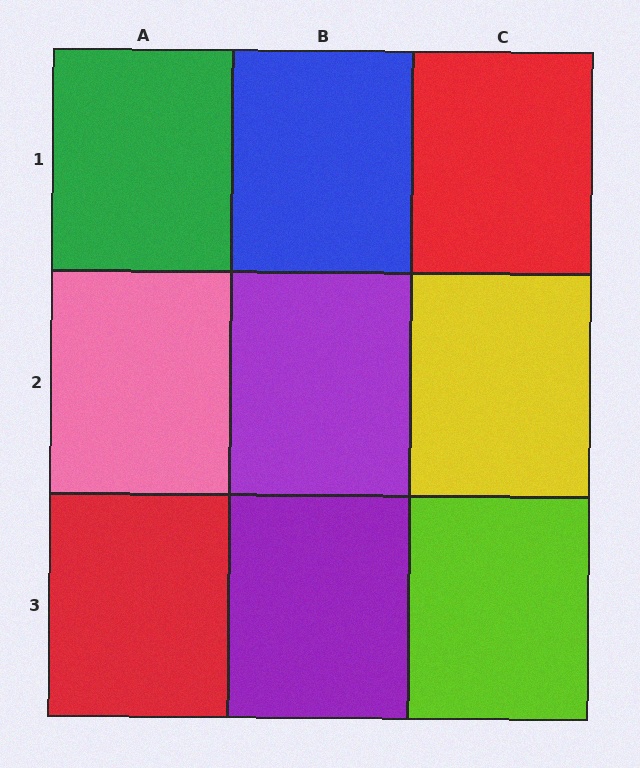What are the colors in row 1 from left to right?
Green, blue, red.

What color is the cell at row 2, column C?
Yellow.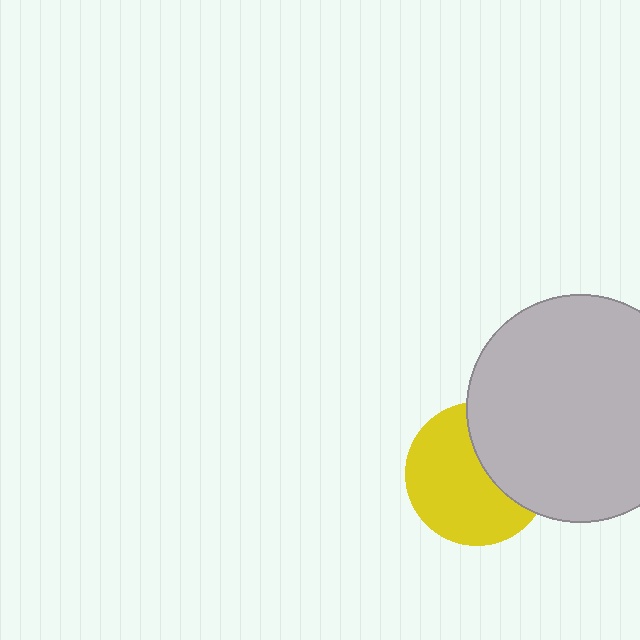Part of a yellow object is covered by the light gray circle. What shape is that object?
It is a circle.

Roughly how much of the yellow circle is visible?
About half of it is visible (roughly 63%).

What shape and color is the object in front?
The object in front is a light gray circle.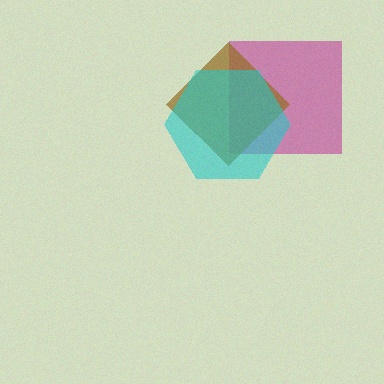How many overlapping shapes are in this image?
There are 3 overlapping shapes in the image.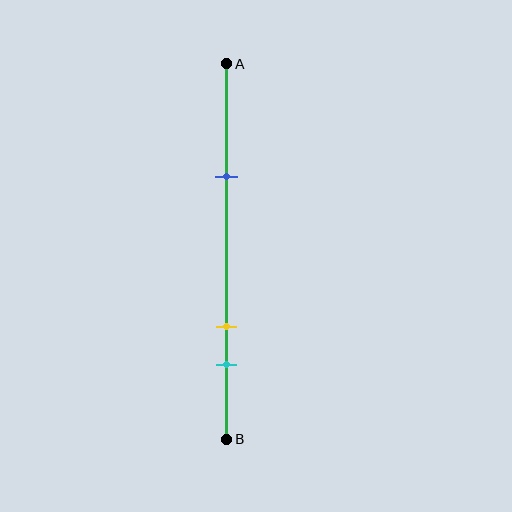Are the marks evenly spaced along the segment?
No, the marks are not evenly spaced.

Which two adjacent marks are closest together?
The yellow and cyan marks are the closest adjacent pair.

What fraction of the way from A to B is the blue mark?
The blue mark is approximately 30% (0.3) of the way from A to B.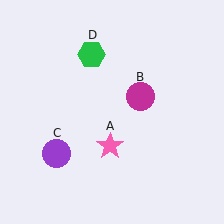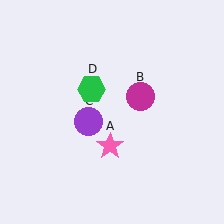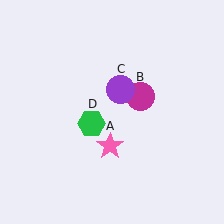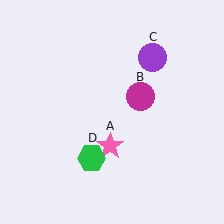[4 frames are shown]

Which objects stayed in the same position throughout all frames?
Pink star (object A) and magenta circle (object B) remained stationary.